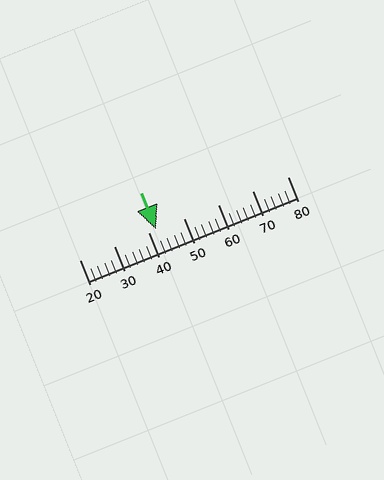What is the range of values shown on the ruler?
The ruler shows values from 20 to 80.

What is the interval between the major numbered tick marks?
The major tick marks are spaced 10 units apart.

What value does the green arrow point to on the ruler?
The green arrow points to approximately 42.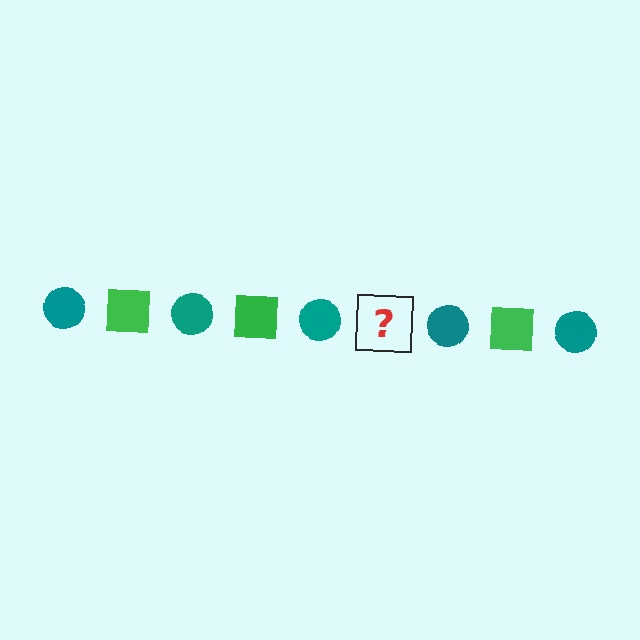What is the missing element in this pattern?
The missing element is a green square.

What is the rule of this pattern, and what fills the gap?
The rule is that the pattern alternates between teal circle and green square. The gap should be filled with a green square.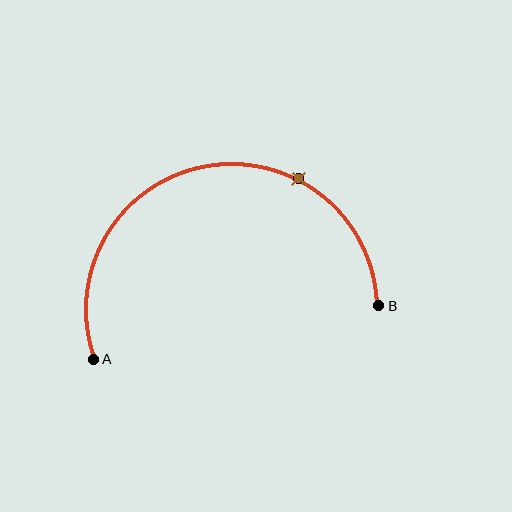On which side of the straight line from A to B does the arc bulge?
The arc bulges above the straight line connecting A and B.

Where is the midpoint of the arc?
The arc midpoint is the point on the curve farthest from the straight line joining A and B. It sits above that line.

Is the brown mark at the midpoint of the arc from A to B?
No. The brown mark lies on the arc but is closer to endpoint B. The arc midpoint would be at the point on the curve equidistant along the arc from both A and B.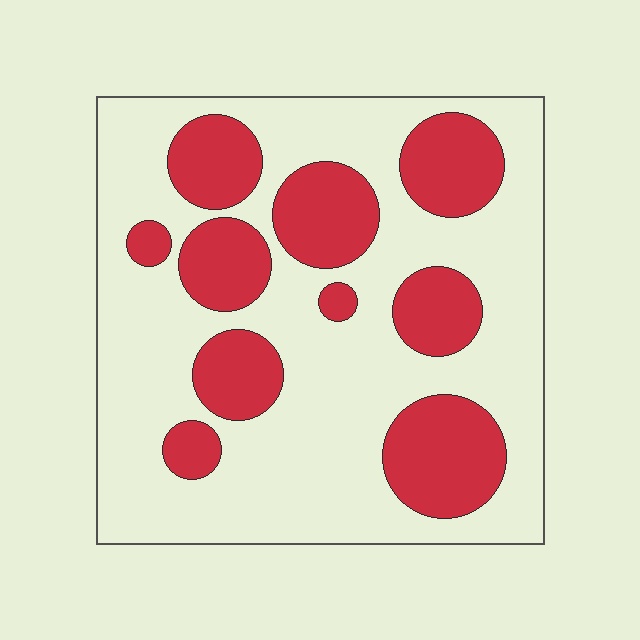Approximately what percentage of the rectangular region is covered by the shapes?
Approximately 30%.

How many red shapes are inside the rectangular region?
10.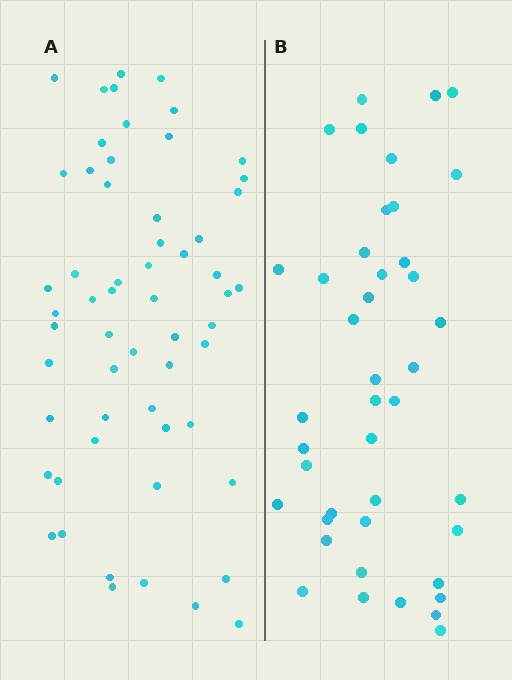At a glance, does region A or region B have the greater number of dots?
Region A (the left region) has more dots.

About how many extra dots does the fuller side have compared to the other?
Region A has approximately 15 more dots than region B.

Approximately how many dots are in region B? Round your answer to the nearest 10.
About 40 dots. (The exact count is 42, which rounds to 40.)